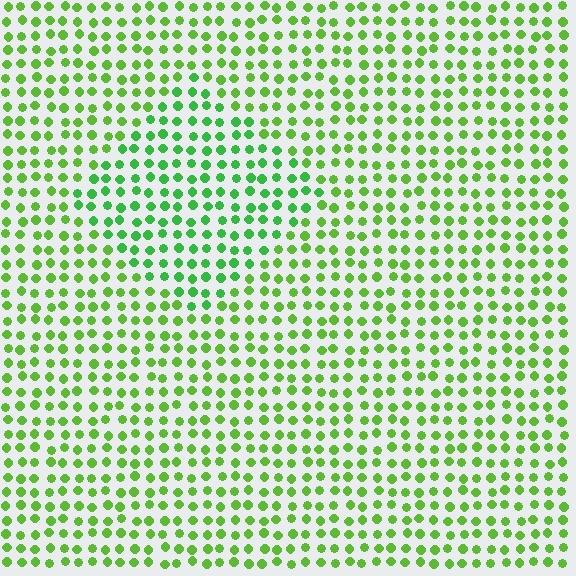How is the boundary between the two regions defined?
The boundary is defined purely by a slight shift in hue (about 24 degrees). Spacing, size, and orientation are identical on both sides.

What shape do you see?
I see a diamond.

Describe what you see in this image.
The image is filled with small lime elements in a uniform arrangement. A diamond-shaped region is visible where the elements are tinted to a slightly different hue, forming a subtle color boundary.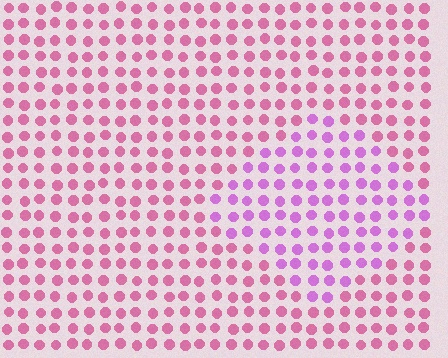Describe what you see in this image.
The image is filled with small pink elements in a uniform arrangement. A diamond-shaped region is visible where the elements are tinted to a slightly different hue, forming a subtle color boundary.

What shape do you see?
I see a diamond.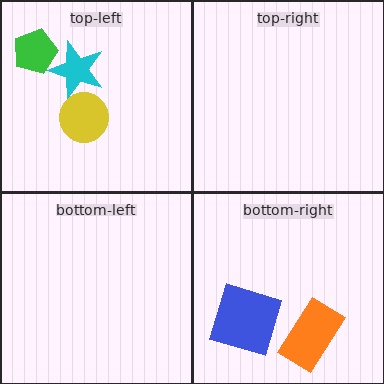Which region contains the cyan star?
The top-left region.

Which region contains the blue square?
The bottom-right region.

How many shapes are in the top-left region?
3.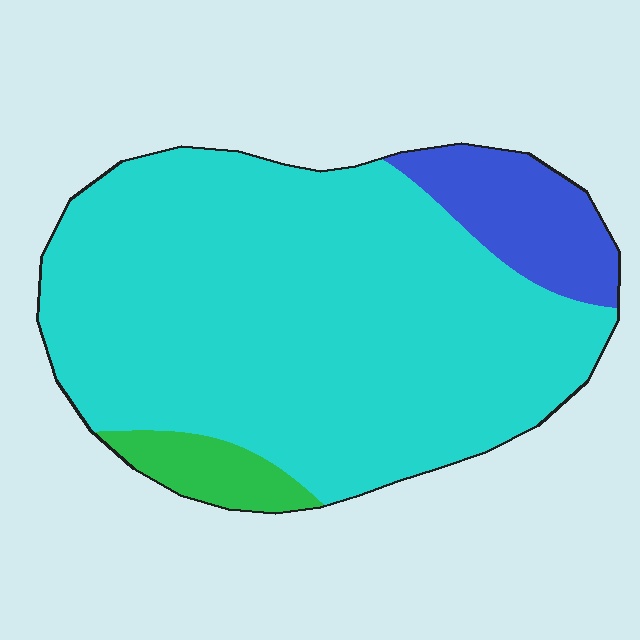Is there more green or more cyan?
Cyan.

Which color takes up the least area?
Green, at roughly 5%.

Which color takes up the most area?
Cyan, at roughly 80%.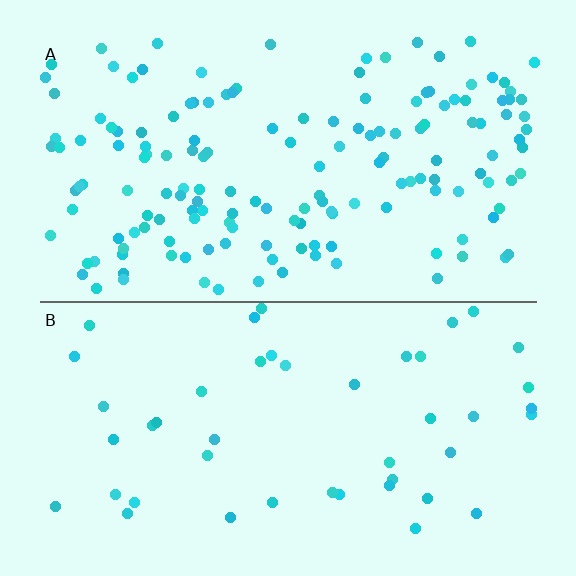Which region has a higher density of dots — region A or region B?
A (the top).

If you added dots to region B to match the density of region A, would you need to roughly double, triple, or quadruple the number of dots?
Approximately triple.